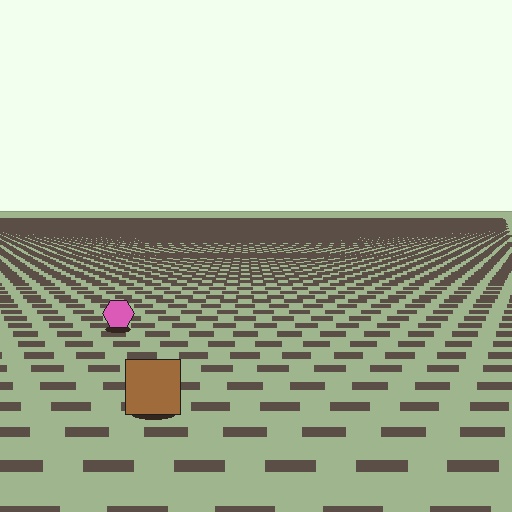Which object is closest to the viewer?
The brown square is closest. The texture marks near it are larger and more spread out.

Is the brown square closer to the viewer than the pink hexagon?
Yes. The brown square is closer — you can tell from the texture gradient: the ground texture is coarser near it.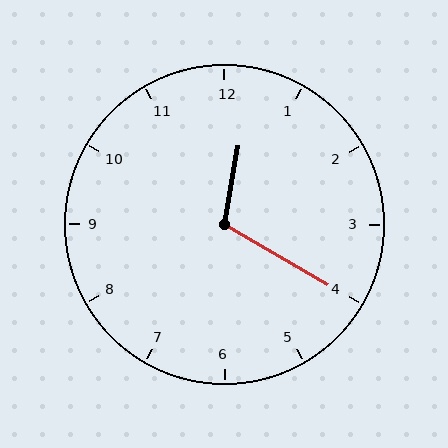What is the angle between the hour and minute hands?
Approximately 110 degrees.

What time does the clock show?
12:20.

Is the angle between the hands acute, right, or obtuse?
It is obtuse.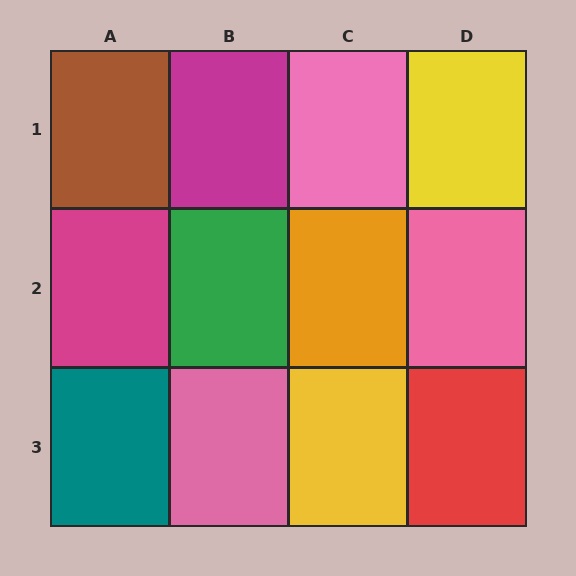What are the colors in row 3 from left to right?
Teal, pink, yellow, red.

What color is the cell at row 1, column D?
Yellow.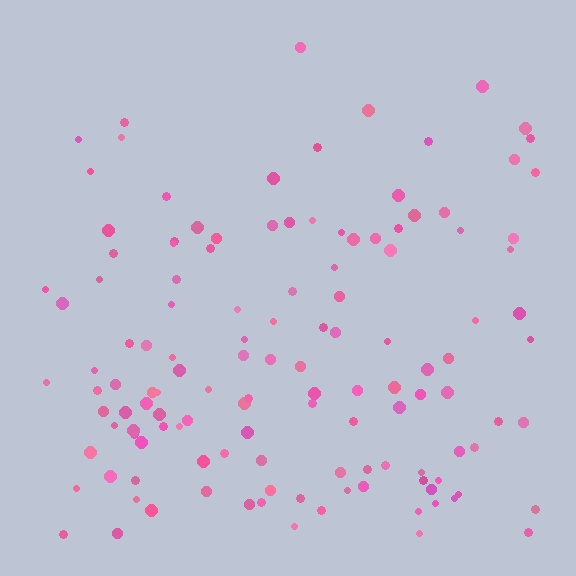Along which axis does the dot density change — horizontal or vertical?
Vertical.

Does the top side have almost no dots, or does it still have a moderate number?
Still a moderate number, just noticeably fewer than the bottom.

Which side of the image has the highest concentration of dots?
The bottom.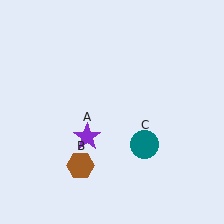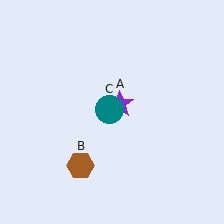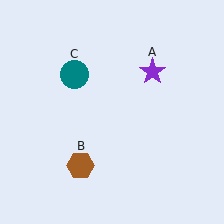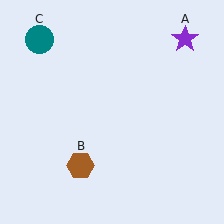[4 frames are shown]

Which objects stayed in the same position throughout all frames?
Brown hexagon (object B) remained stationary.